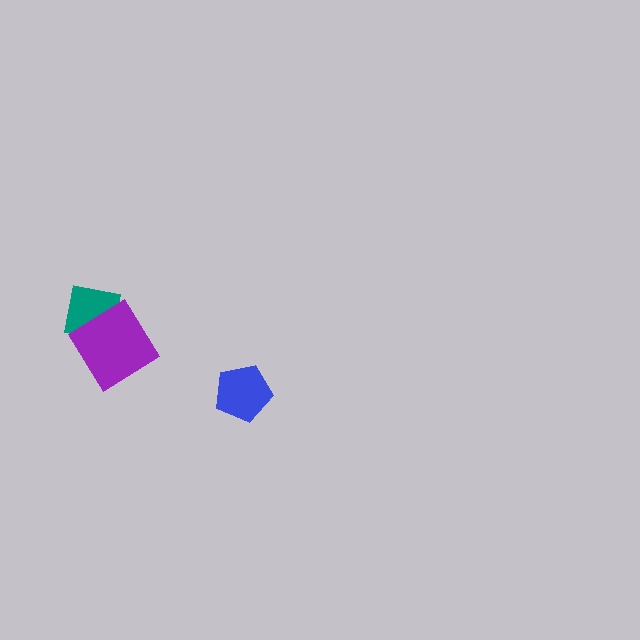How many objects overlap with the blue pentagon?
0 objects overlap with the blue pentagon.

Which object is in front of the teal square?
The purple diamond is in front of the teal square.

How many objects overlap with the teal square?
1 object overlaps with the teal square.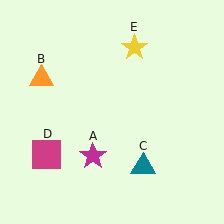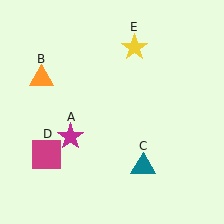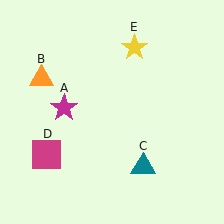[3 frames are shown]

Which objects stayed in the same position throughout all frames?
Orange triangle (object B) and teal triangle (object C) and magenta square (object D) and yellow star (object E) remained stationary.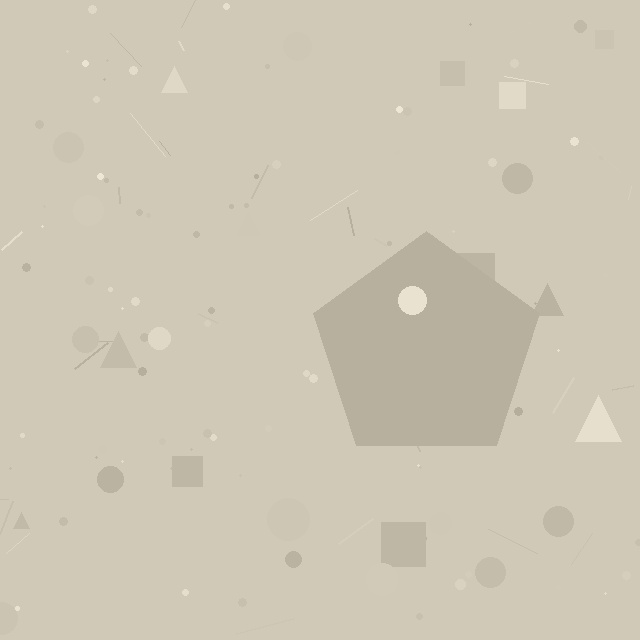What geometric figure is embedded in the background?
A pentagon is embedded in the background.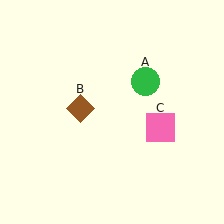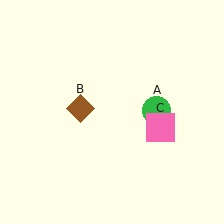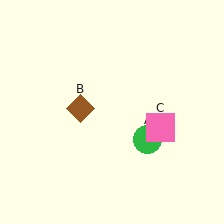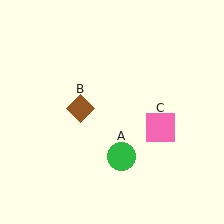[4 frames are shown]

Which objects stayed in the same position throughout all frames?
Brown diamond (object B) and pink square (object C) remained stationary.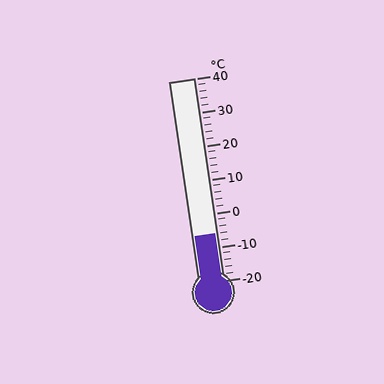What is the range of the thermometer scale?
The thermometer scale ranges from -20°C to 40°C.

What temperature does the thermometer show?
The thermometer shows approximately -6°C.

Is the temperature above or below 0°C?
The temperature is below 0°C.